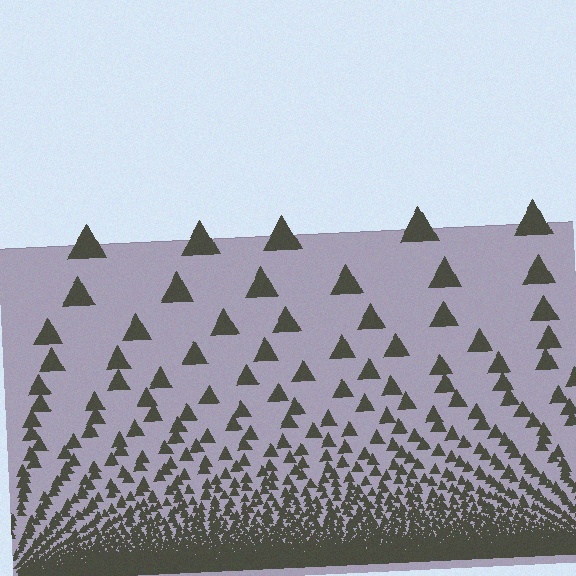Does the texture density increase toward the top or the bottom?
Density increases toward the bottom.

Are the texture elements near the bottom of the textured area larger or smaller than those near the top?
Smaller. The gradient is inverted — elements near the bottom are smaller and denser.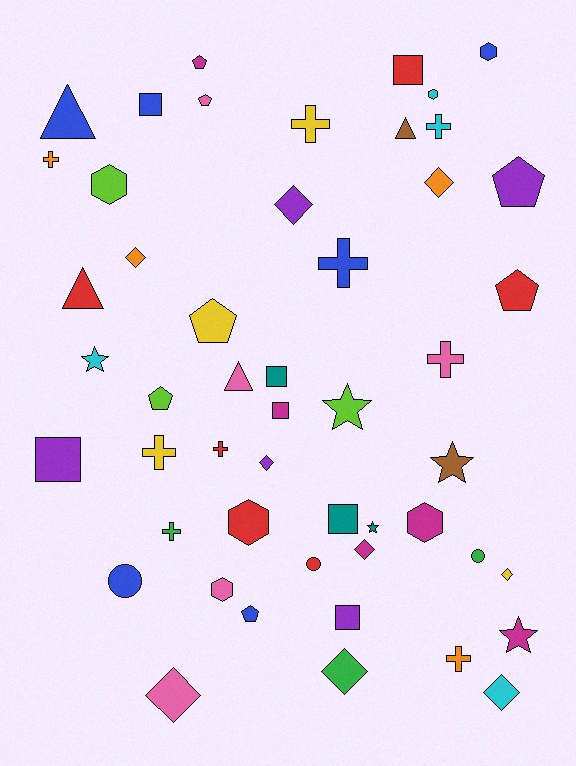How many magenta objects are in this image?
There are 5 magenta objects.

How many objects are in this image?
There are 50 objects.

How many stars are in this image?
There are 5 stars.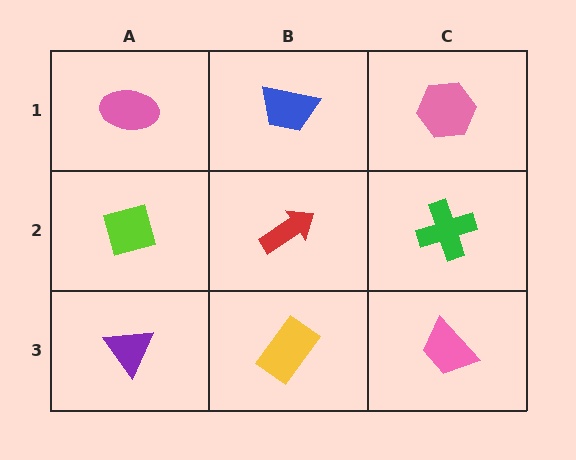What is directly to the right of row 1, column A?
A blue trapezoid.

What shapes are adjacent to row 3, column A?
A lime diamond (row 2, column A), a yellow rectangle (row 3, column B).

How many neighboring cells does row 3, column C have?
2.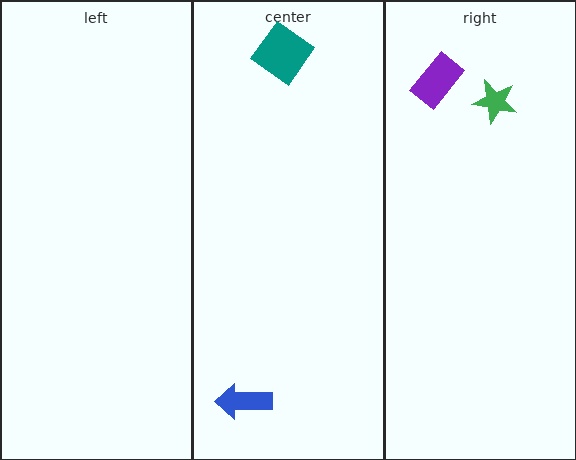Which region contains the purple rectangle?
The right region.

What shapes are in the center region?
The blue arrow, the teal diamond.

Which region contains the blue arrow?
The center region.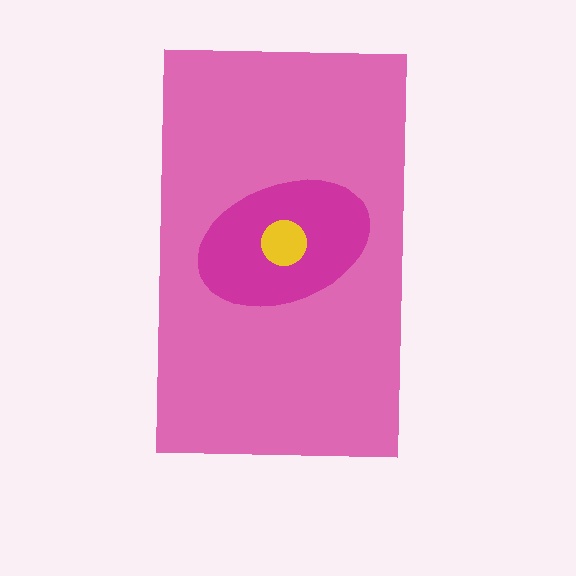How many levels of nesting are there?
3.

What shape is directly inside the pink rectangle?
The magenta ellipse.